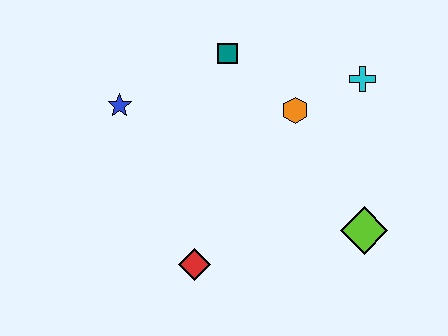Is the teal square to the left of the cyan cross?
Yes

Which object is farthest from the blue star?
The lime diamond is farthest from the blue star.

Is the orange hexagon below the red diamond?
No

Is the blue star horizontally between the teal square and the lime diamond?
No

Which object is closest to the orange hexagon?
The cyan cross is closest to the orange hexagon.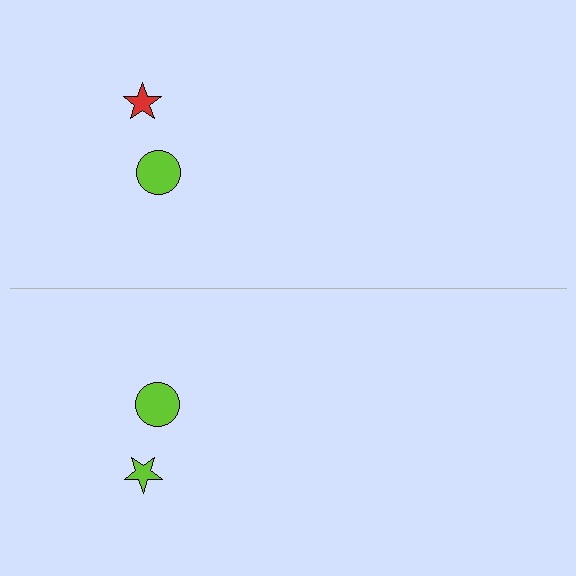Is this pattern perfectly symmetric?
No, the pattern is not perfectly symmetric. The lime star on the bottom side breaks the symmetry — its mirror counterpart is red.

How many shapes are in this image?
There are 4 shapes in this image.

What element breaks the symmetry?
The lime star on the bottom side breaks the symmetry — its mirror counterpart is red.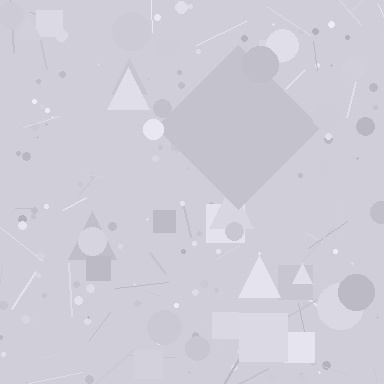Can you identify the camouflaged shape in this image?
The camouflaged shape is a diamond.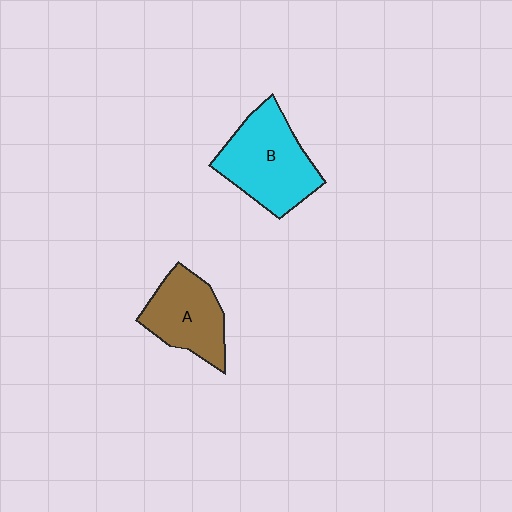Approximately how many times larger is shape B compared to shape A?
Approximately 1.3 times.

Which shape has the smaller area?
Shape A (brown).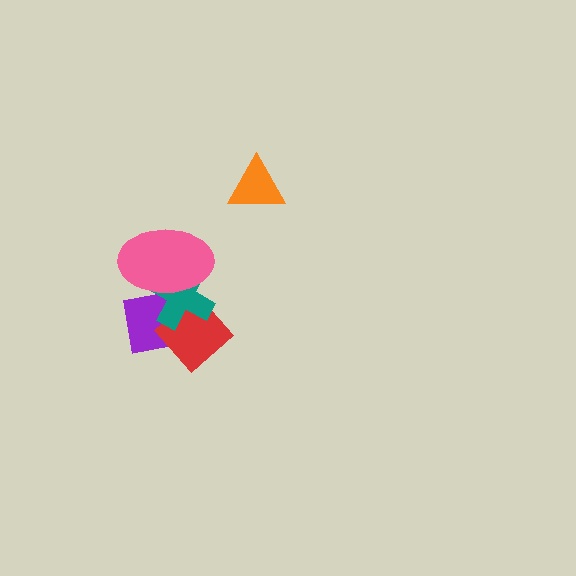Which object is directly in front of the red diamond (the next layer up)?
The teal cross is directly in front of the red diamond.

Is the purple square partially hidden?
Yes, it is partially covered by another shape.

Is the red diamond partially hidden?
Yes, it is partially covered by another shape.